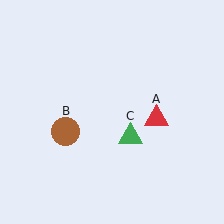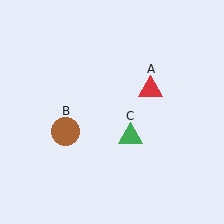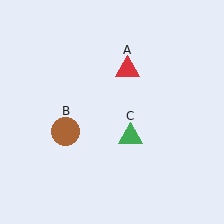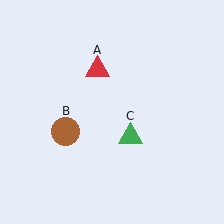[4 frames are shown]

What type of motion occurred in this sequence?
The red triangle (object A) rotated counterclockwise around the center of the scene.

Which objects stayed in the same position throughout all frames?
Brown circle (object B) and green triangle (object C) remained stationary.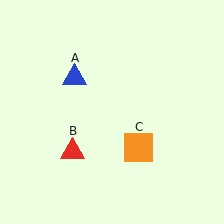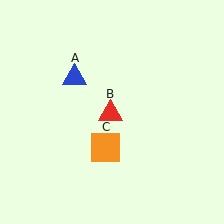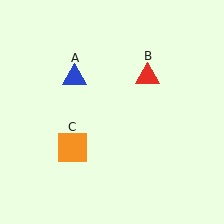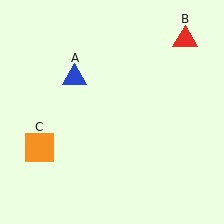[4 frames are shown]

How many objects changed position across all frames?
2 objects changed position: red triangle (object B), orange square (object C).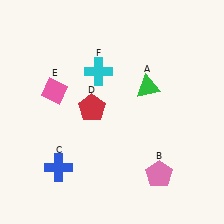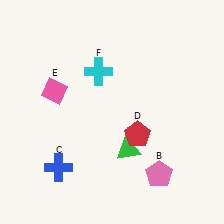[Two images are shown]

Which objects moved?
The objects that moved are: the green triangle (A), the red pentagon (D).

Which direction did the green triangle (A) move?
The green triangle (A) moved down.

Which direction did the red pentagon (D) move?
The red pentagon (D) moved right.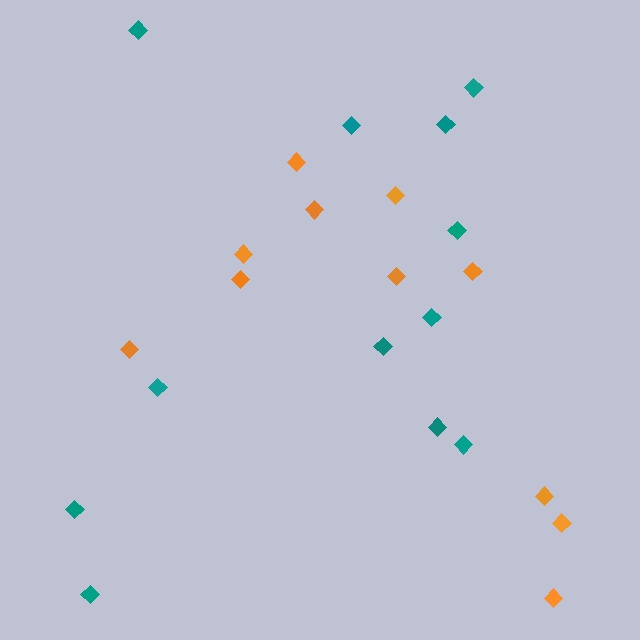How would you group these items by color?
There are 2 groups: one group of orange diamonds (11) and one group of teal diamonds (12).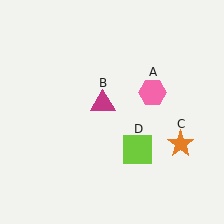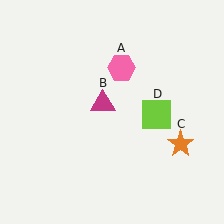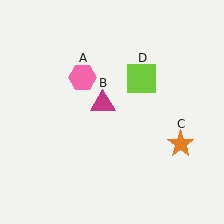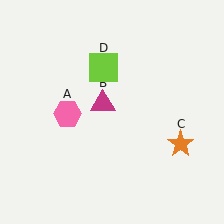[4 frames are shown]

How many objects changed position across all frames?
2 objects changed position: pink hexagon (object A), lime square (object D).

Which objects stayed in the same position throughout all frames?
Magenta triangle (object B) and orange star (object C) remained stationary.